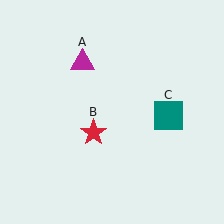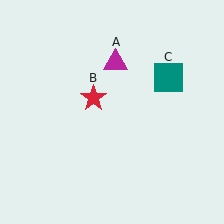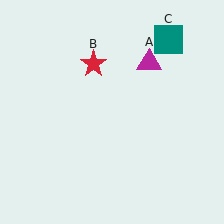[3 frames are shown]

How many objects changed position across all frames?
3 objects changed position: magenta triangle (object A), red star (object B), teal square (object C).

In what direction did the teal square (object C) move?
The teal square (object C) moved up.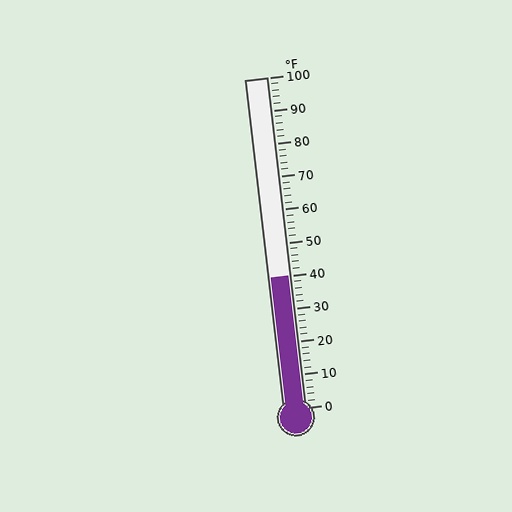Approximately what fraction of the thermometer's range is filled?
The thermometer is filled to approximately 40% of its range.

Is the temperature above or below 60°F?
The temperature is below 60°F.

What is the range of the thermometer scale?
The thermometer scale ranges from 0°F to 100°F.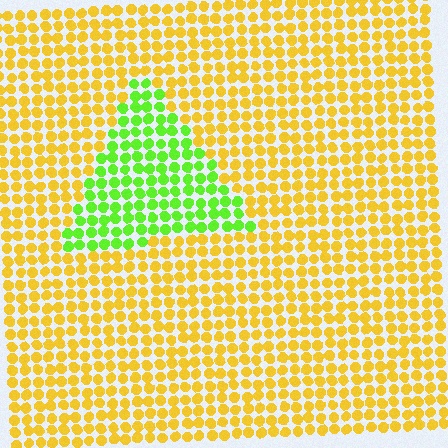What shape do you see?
I see a triangle.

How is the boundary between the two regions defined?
The boundary is defined purely by a slight shift in hue (about 58 degrees). Spacing, size, and orientation are identical on both sides.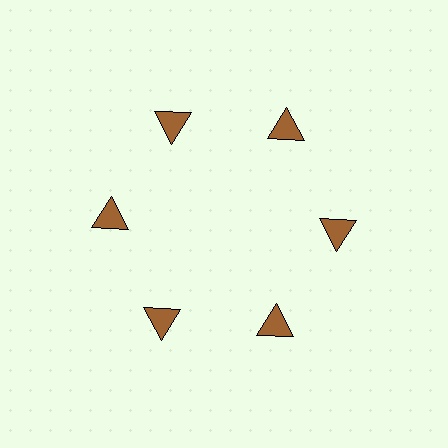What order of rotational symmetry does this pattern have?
This pattern has 6-fold rotational symmetry.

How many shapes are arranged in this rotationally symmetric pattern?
There are 6 shapes, arranged in 6 groups of 1.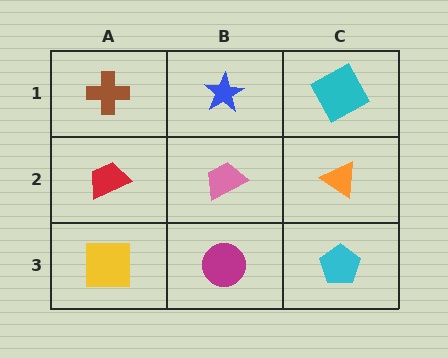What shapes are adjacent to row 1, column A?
A red trapezoid (row 2, column A), a blue star (row 1, column B).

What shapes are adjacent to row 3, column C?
An orange triangle (row 2, column C), a magenta circle (row 3, column B).